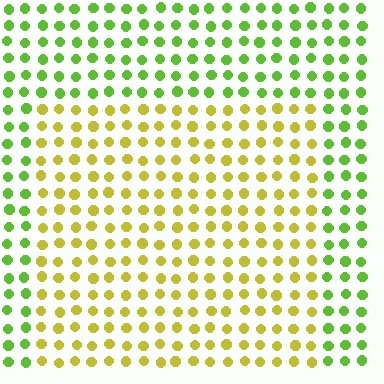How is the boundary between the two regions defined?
The boundary is defined purely by a slight shift in hue (about 43 degrees). Spacing, size, and orientation are identical on both sides.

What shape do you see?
I see a rectangle.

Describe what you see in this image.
The image is filled with small lime elements in a uniform arrangement. A rectangle-shaped region is visible where the elements are tinted to a slightly different hue, forming a subtle color boundary.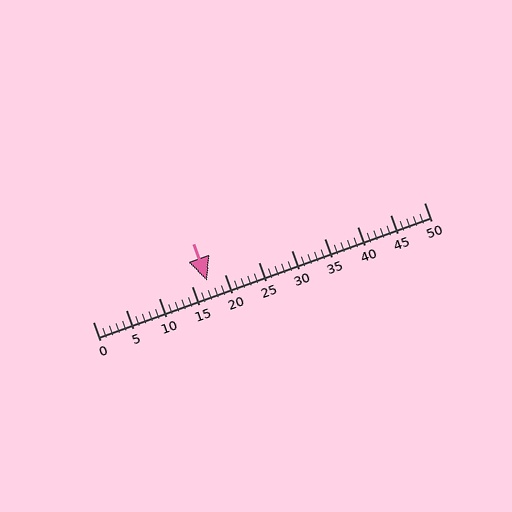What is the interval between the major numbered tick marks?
The major tick marks are spaced 5 units apart.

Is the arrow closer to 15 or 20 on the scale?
The arrow is closer to 15.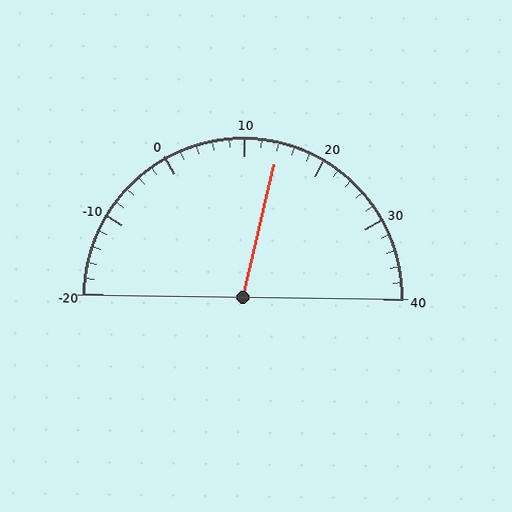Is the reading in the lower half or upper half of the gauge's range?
The reading is in the upper half of the range (-20 to 40).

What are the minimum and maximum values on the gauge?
The gauge ranges from -20 to 40.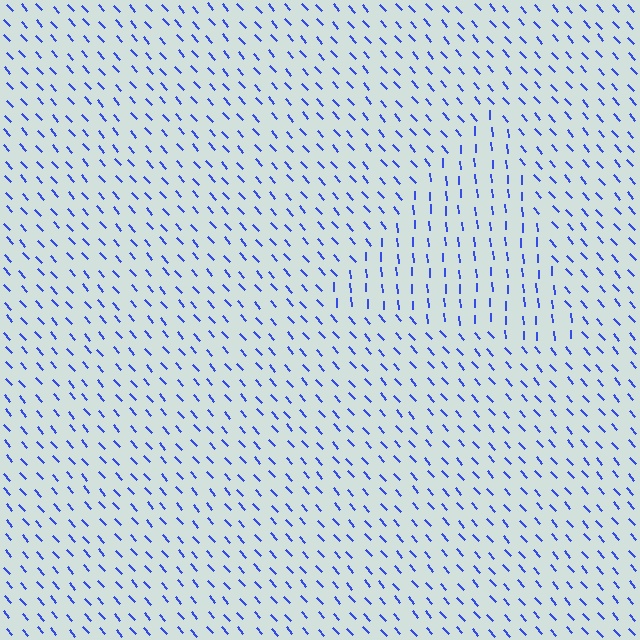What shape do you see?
I see a triangle.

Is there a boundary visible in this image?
Yes, there is a texture boundary formed by a change in line orientation.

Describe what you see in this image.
The image is filled with small blue line segments. A triangle region in the image has lines oriented differently from the surrounding lines, creating a visible texture boundary.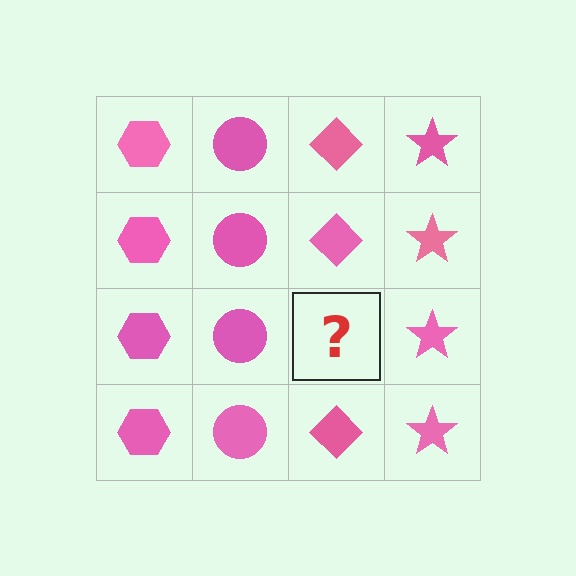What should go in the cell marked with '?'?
The missing cell should contain a pink diamond.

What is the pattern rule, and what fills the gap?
The rule is that each column has a consistent shape. The gap should be filled with a pink diamond.